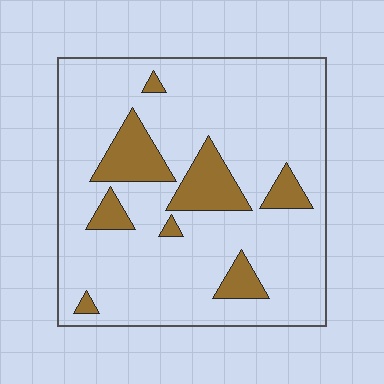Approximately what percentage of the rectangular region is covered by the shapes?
Approximately 15%.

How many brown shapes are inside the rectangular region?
8.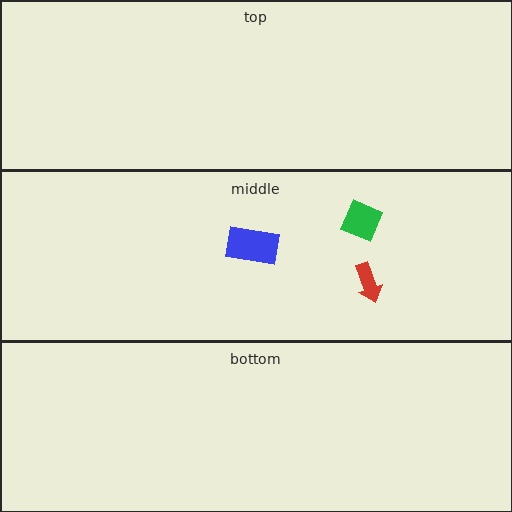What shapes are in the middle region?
The red arrow, the blue rectangle, the green diamond.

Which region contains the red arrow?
The middle region.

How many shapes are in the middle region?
3.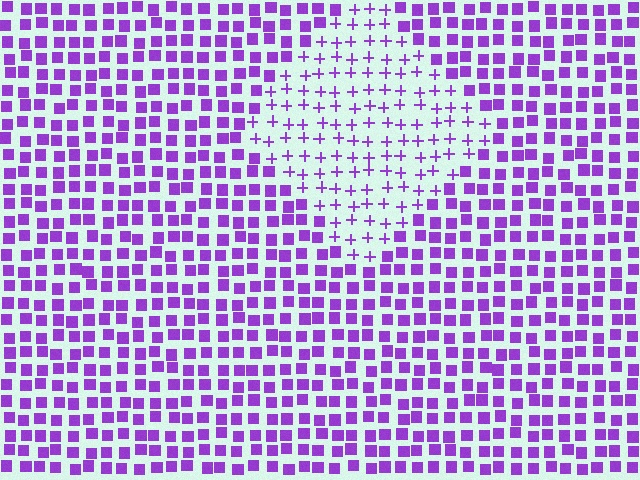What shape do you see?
I see a diamond.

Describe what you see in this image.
The image is filled with small purple elements arranged in a uniform grid. A diamond-shaped region contains plus signs, while the surrounding area contains squares. The boundary is defined purely by the change in element shape.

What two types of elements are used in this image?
The image uses plus signs inside the diamond region and squares outside it.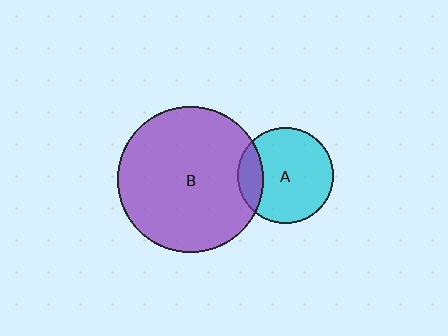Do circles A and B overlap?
Yes.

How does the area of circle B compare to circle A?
Approximately 2.4 times.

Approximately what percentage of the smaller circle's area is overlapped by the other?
Approximately 20%.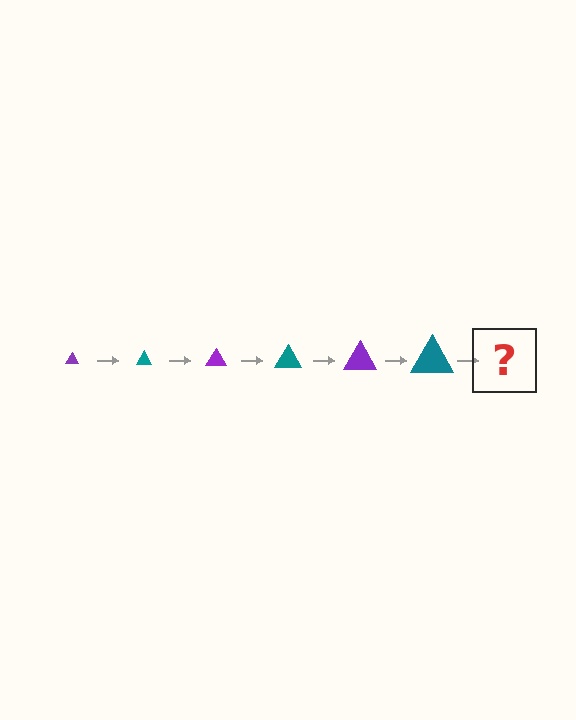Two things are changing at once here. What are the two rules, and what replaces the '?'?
The two rules are that the triangle grows larger each step and the color cycles through purple and teal. The '?' should be a purple triangle, larger than the previous one.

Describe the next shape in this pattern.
It should be a purple triangle, larger than the previous one.